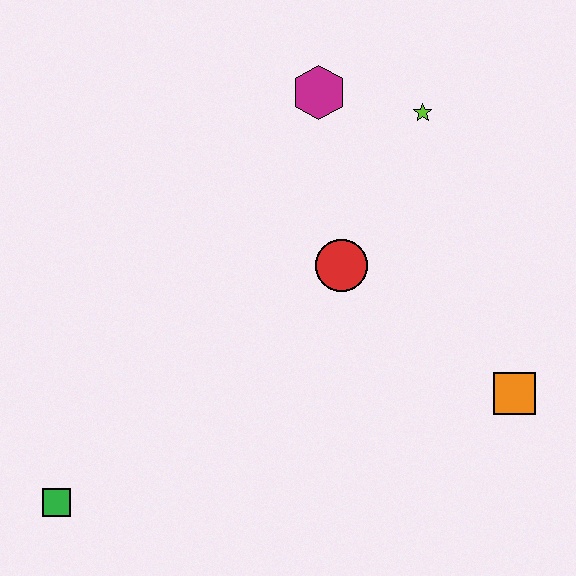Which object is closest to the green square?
The red circle is closest to the green square.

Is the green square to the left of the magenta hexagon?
Yes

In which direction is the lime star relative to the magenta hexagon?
The lime star is to the right of the magenta hexagon.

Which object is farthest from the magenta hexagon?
The green square is farthest from the magenta hexagon.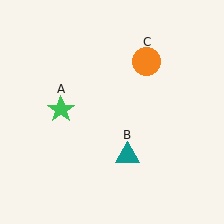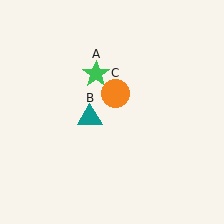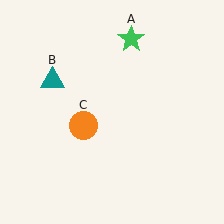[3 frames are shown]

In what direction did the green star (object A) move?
The green star (object A) moved up and to the right.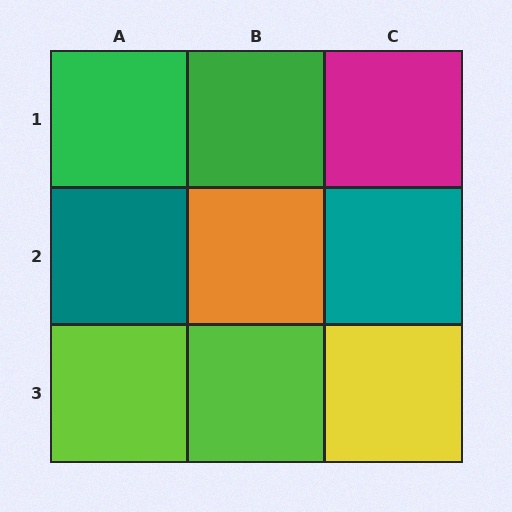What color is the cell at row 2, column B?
Orange.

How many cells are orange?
1 cell is orange.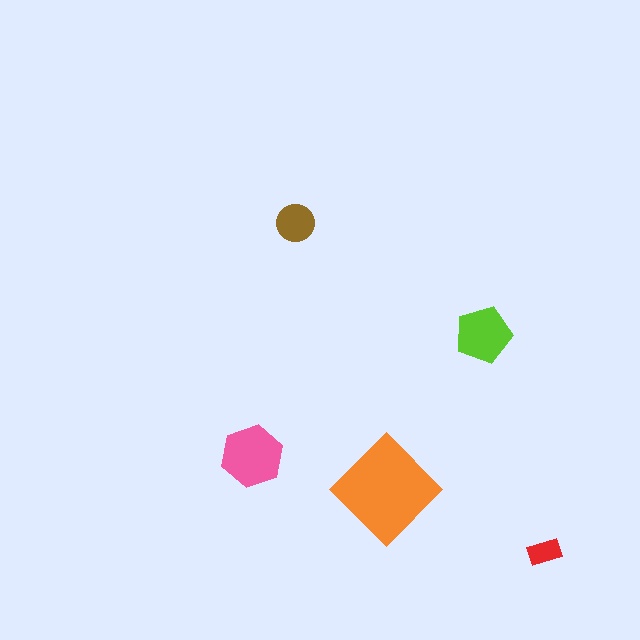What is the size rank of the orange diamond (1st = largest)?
1st.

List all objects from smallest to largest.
The red rectangle, the brown circle, the lime pentagon, the pink hexagon, the orange diamond.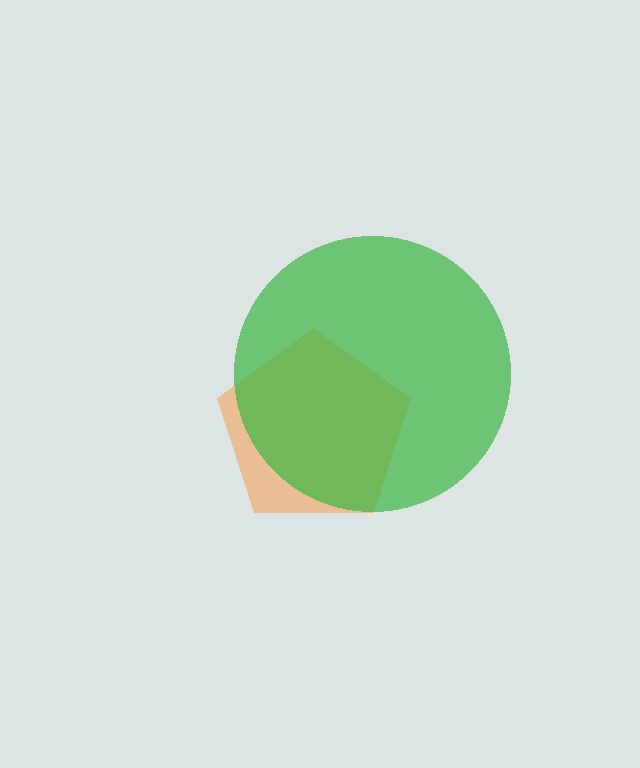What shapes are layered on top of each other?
The layered shapes are: an orange pentagon, a green circle.